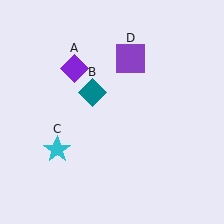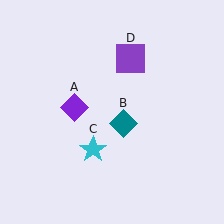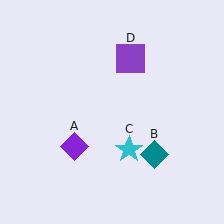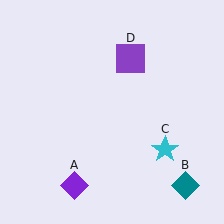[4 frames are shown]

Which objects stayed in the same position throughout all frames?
Purple square (object D) remained stationary.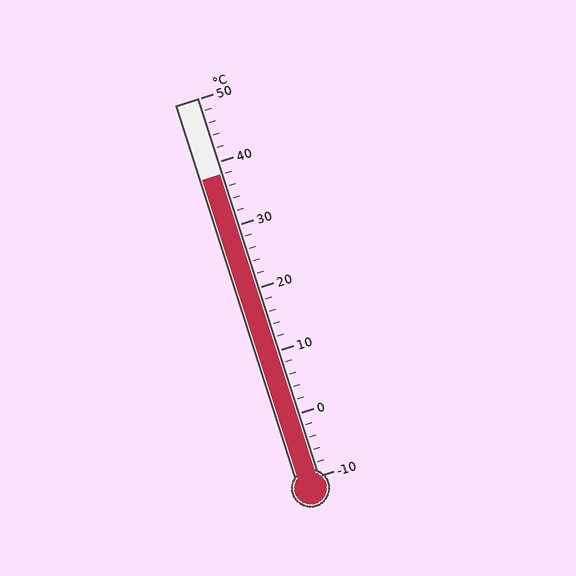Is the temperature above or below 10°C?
The temperature is above 10°C.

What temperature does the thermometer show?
The thermometer shows approximately 38°C.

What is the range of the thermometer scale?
The thermometer scale ranges from -10°C to 50°C.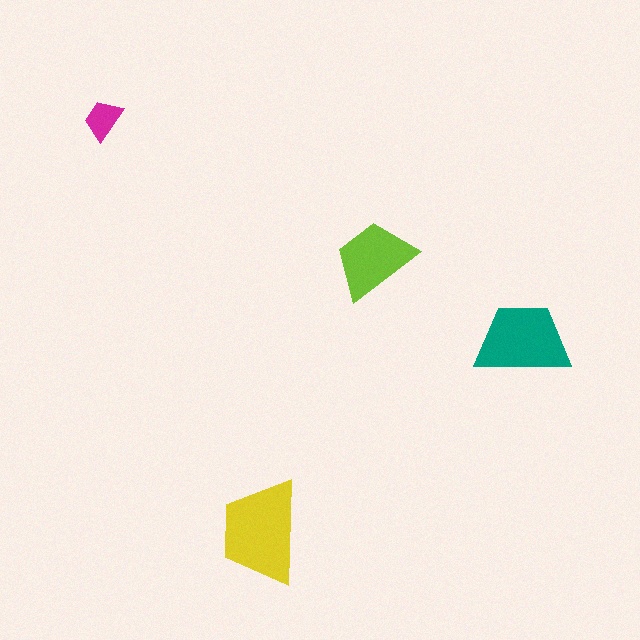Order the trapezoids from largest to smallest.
the yellow one, the teal one, the lime one, the magenta one.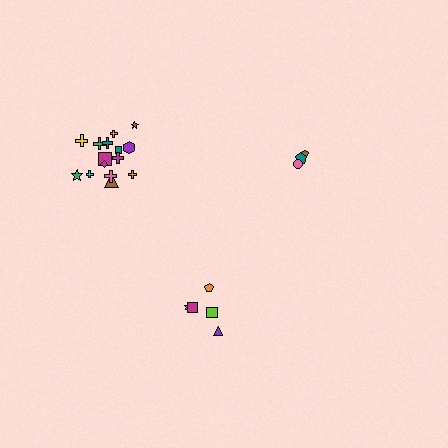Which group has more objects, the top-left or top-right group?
The top-left group.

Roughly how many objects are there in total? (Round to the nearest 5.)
Roughly 25 objects in total.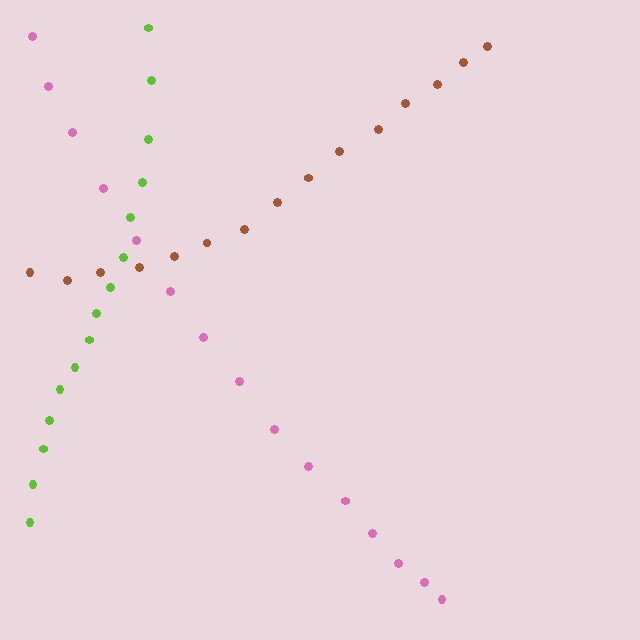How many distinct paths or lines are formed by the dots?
There are 3 distinct paths.